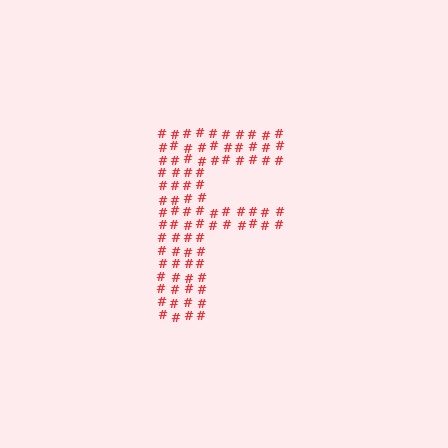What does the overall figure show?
The overall figure shows the letter F.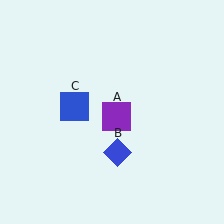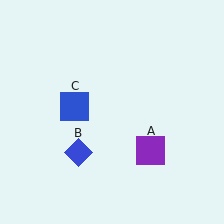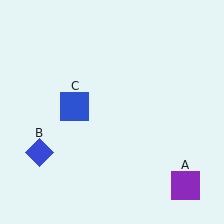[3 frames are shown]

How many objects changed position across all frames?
2 objects changed position: purple square (object A), blue diamond (object B).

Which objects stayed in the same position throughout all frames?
Blue square (object C) remained stationary.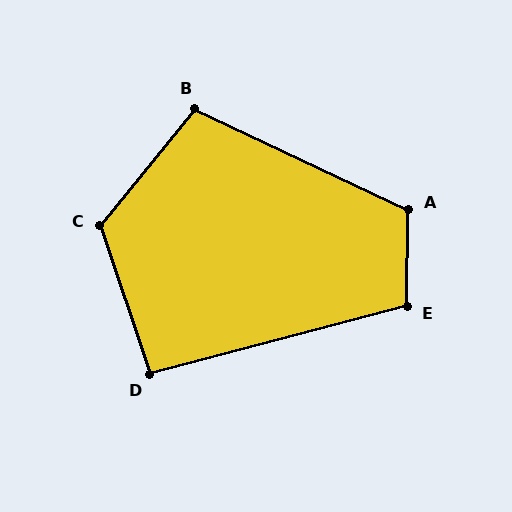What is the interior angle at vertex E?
Approximately 106 degrees (obtuse).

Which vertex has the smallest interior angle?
D, at approximately 94 degrees.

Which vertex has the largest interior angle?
C, at approximately 122 degrees.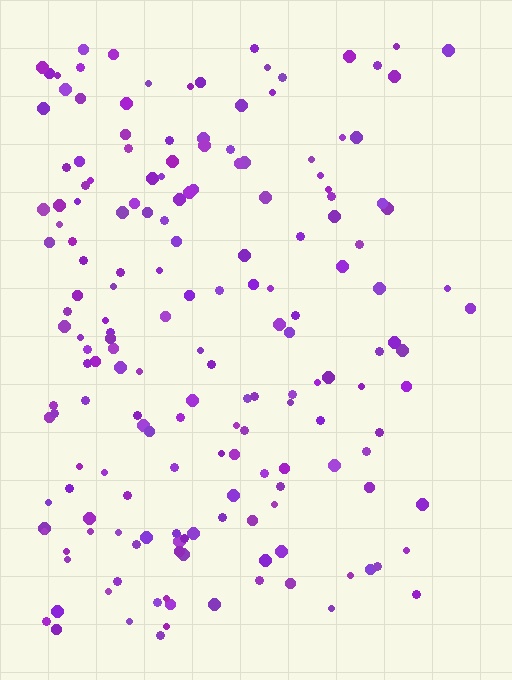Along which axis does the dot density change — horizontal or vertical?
Horizontal.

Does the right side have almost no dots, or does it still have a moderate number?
Still a moderate number, just noticeably fewer than the left.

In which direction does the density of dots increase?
From right to left, with the left side densest.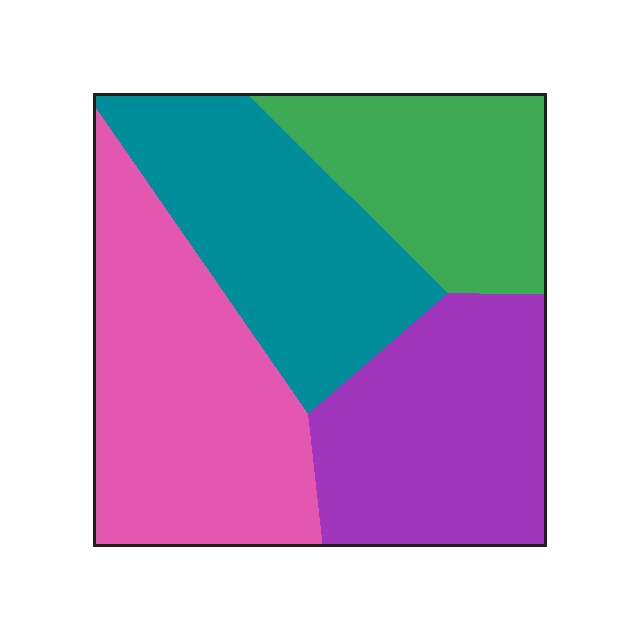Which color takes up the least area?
Green, at roughly 20%.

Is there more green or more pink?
Pink.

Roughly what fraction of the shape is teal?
Teal covers about 25% of the shape.